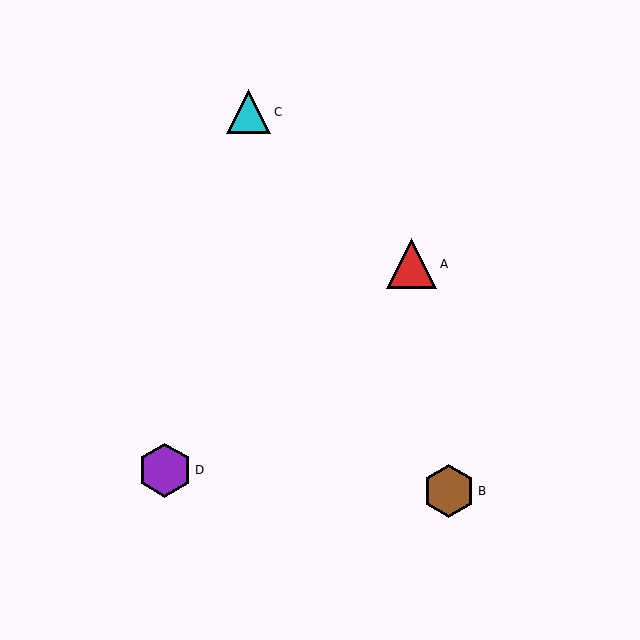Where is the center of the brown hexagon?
The center of the brown hexagon is at (449, 491).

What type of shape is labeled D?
Shape D is a purple hexagon.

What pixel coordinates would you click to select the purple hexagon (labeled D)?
Click at (165, 470) to select the purple hexagon D.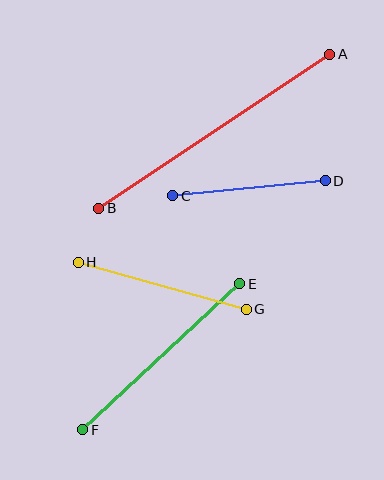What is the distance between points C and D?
The distance is approximately 153 pixels.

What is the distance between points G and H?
The distance is approximately 174 pixels.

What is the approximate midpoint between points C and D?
The midpoint is at approximately (249, 188) pixels.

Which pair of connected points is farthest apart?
Points A and B are farthest apart.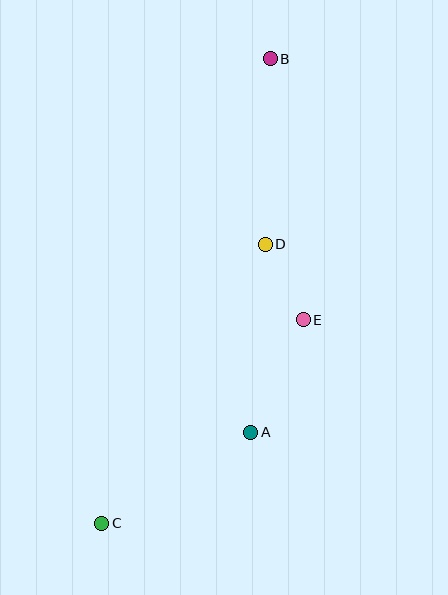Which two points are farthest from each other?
Points B and C are farthest from each other.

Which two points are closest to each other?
Points D and E are closest to each other.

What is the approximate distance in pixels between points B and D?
The distance between B and D is approximately 186 pixels.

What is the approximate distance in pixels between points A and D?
The distance between A and D is approximately 189 pixels.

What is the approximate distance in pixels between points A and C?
The distance between A and C is approximately 174 pixels.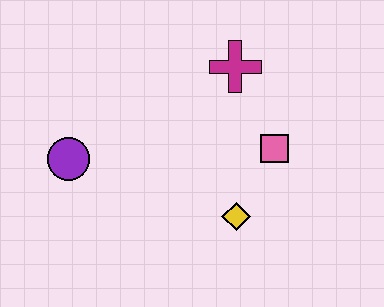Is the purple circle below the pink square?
Yes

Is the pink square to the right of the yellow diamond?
Yes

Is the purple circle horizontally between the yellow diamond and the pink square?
No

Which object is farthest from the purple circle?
The pink square is farthest from the purple circle.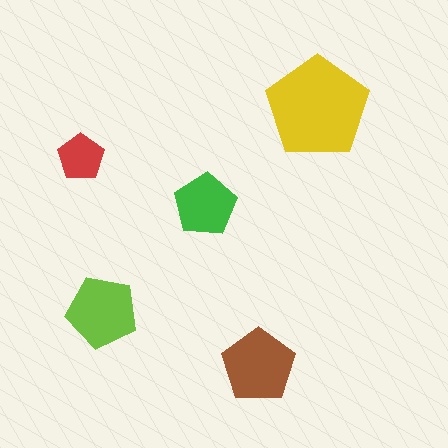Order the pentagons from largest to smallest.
the yellow one, the brown one, the lime one, the green one, the red one.